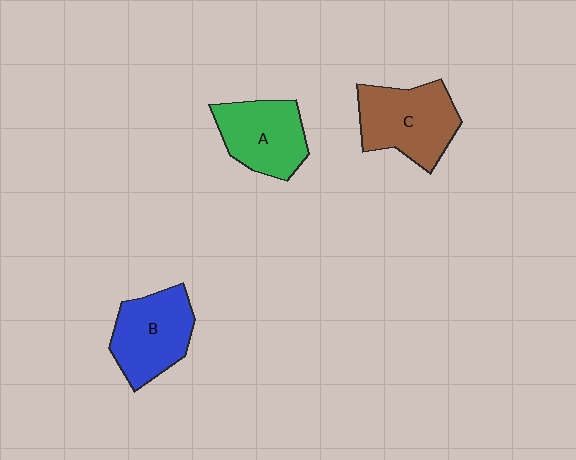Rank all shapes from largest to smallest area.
From largest to smallest: C (brown), B (blue), A (green).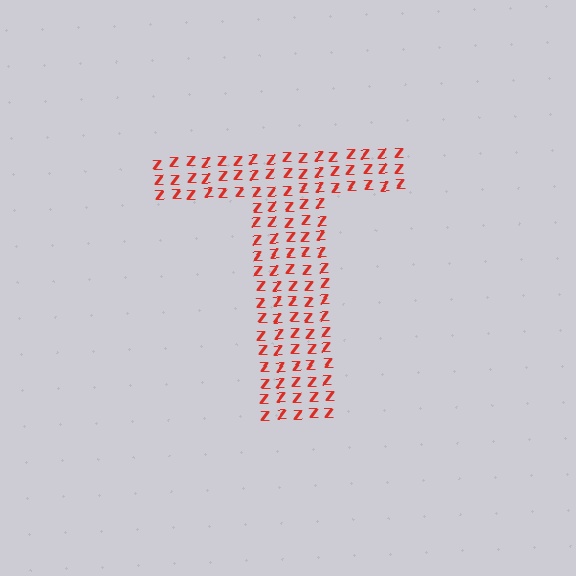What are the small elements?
The small elements are letter Z's.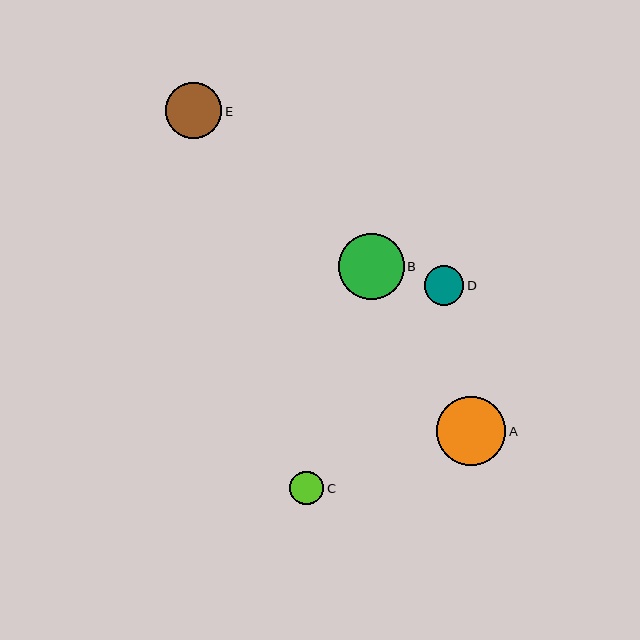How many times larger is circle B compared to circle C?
Circle B is approximately 2.0 times the size of circle C.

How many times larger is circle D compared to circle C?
Circle D is approximately 1.2 times the size of circle C.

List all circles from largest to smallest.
From largest to smallest: A, B, E, D, C.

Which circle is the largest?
Circle A is the largest with a size of approximately 69 pixels.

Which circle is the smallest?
Circle C is the smallest with a size of approximately 34 pixels.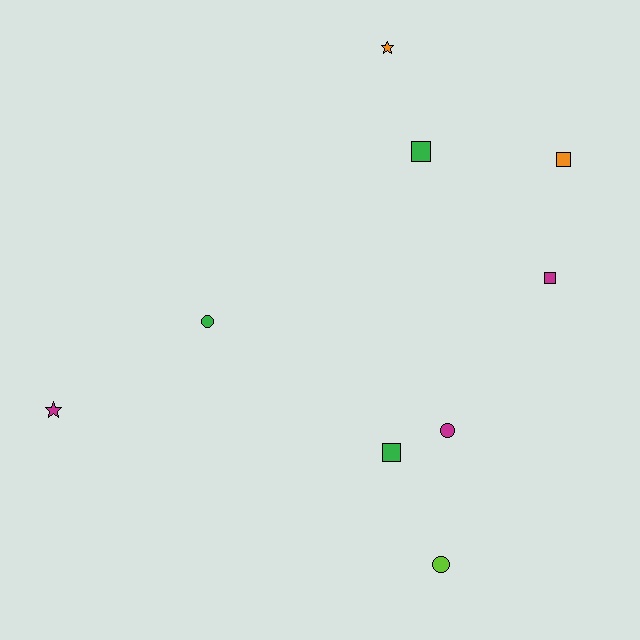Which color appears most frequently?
Magenta, with 3 objects.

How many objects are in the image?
There are 9 objects.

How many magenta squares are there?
There is 1 magenta square.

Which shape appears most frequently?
Square, with 4 objects.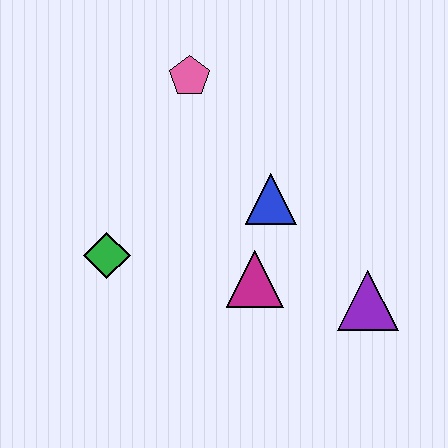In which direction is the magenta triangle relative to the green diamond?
The magenta triangle is to the right of the green diamond.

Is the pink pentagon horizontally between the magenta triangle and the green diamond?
Yes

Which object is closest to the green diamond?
The magenta triangle is closest to the green diamond.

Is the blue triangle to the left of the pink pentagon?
No